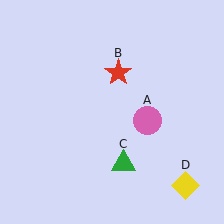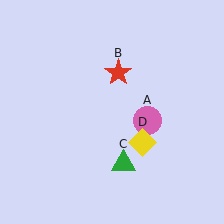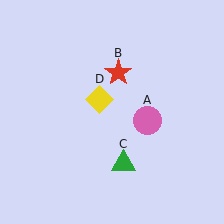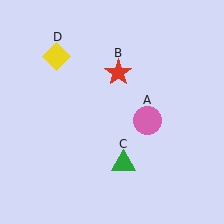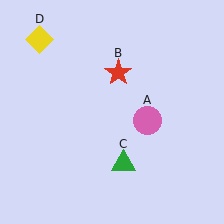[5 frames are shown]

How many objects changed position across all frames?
1 object changed position: yellow diamond (object D).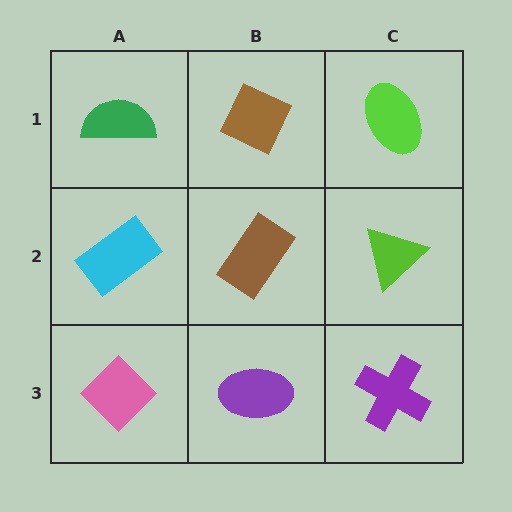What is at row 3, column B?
A purple ellipse.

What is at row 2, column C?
A lime triangle.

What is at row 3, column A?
A pink diamond.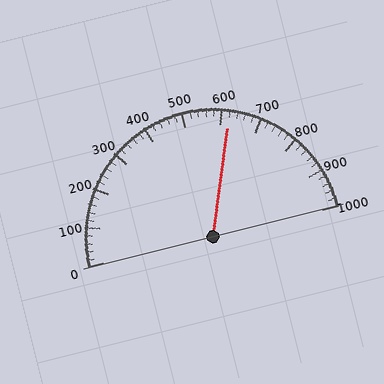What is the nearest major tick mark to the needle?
The nearest major tick mark is 600.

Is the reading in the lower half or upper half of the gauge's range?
The reading is in the upper half of the range (0 to 1000).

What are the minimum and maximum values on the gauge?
The gauge ranges from 0 to 1000.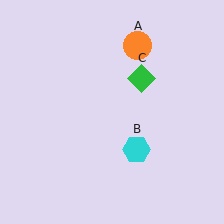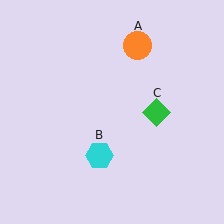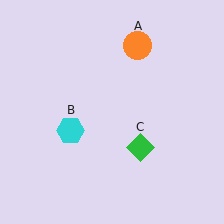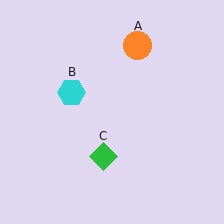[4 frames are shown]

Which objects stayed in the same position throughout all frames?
Orange circle (object A) remained stationary.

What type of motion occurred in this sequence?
The cyan hexagon (object B), green diamond (object C) rotated clockwise around the center of the scene.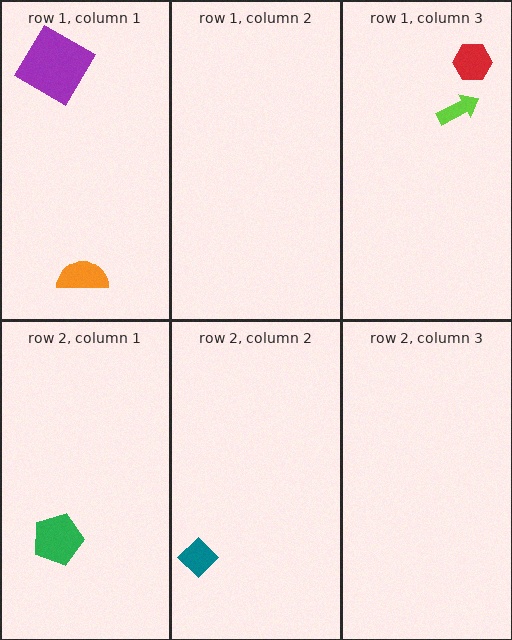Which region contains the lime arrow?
The row 1, column 3 region.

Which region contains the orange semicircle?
The row 1, column 1 region.